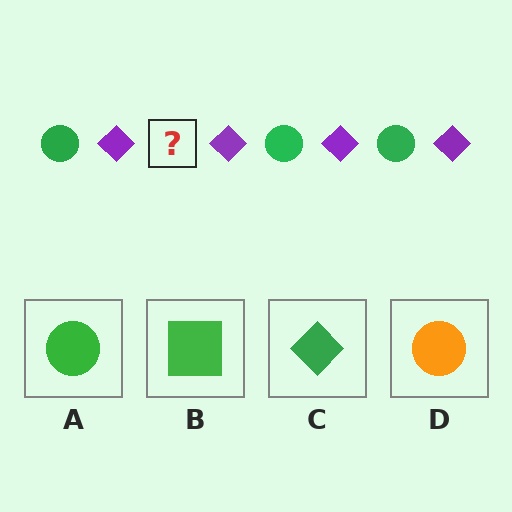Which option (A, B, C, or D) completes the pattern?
A.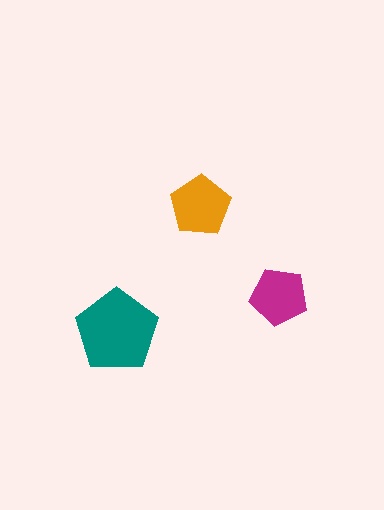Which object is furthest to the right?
The magenta pentagon is rightmost.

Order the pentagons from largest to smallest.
the teal one, the orange one, the magenta one.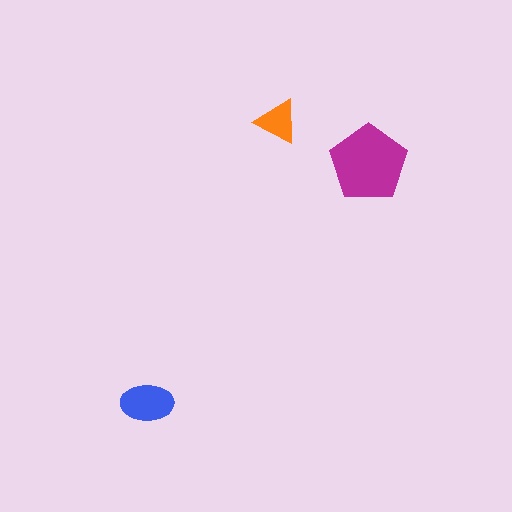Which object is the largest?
The magenta pentagon.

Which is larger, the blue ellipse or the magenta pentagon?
The magenta pentagon.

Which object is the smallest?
The orange triangle.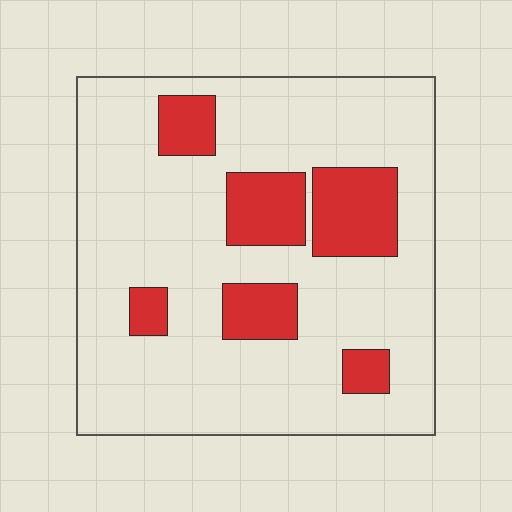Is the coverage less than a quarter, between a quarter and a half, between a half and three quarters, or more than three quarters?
Less than a quarter.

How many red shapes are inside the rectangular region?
6.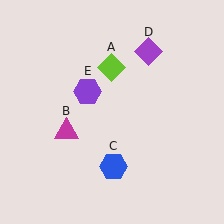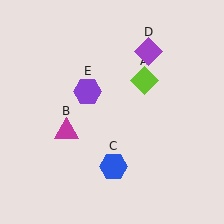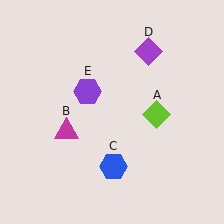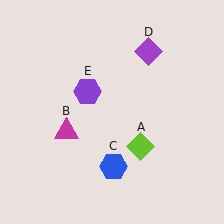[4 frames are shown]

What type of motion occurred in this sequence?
The lime diamond (object A) rotated clockwise around the center of the scene.